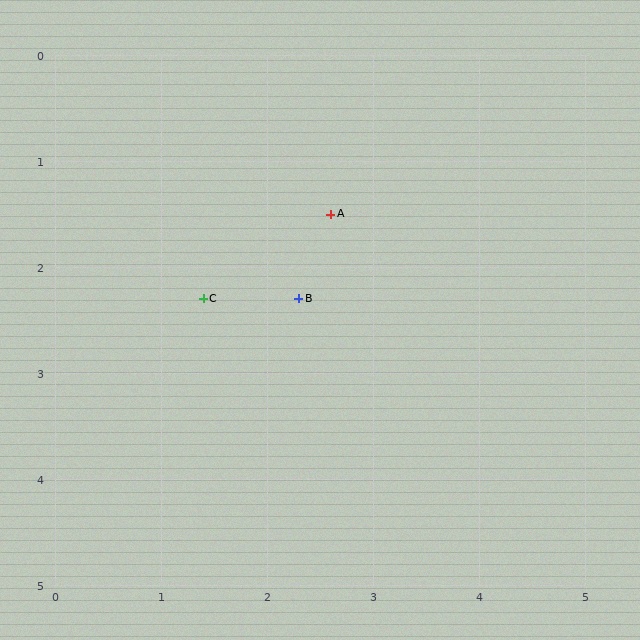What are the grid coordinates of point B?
Point B is at approximately (2.3, 2.3).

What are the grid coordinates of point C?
Point C is at approximately (1.4, 2.3).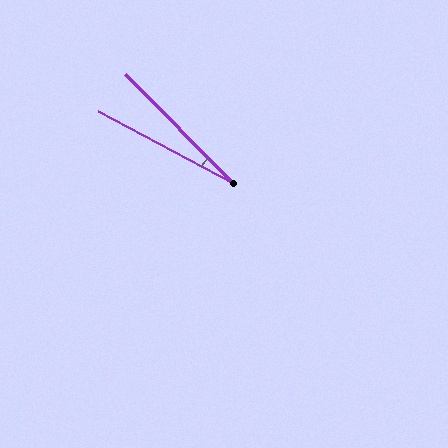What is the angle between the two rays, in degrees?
Approximately 17 degrees.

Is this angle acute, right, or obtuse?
It is acute.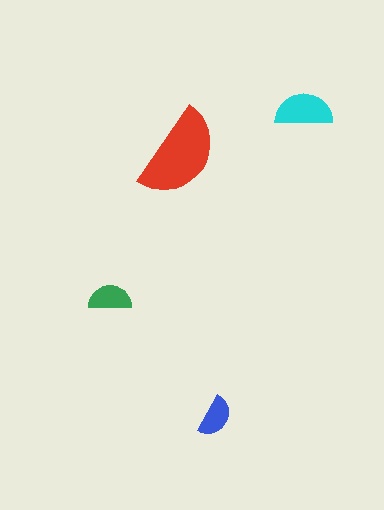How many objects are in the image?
There are 4 objects in the image.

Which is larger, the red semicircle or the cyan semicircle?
The red one.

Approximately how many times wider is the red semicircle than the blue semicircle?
About 2.5 times wider.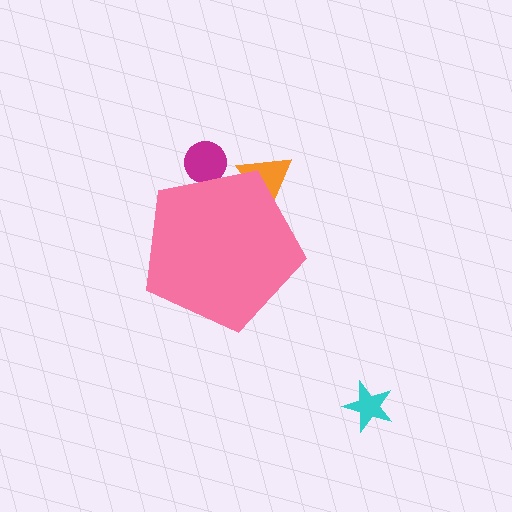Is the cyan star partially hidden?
No, the cyan star is fully visible.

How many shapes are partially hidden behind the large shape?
2 shapes are partially hidden.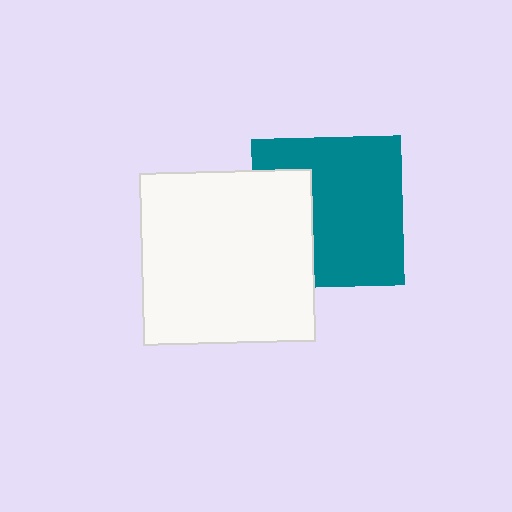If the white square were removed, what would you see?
You would see the complete teal square.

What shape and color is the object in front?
The object in front is a white square.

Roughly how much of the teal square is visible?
Most of it is visible (roughly 68%).